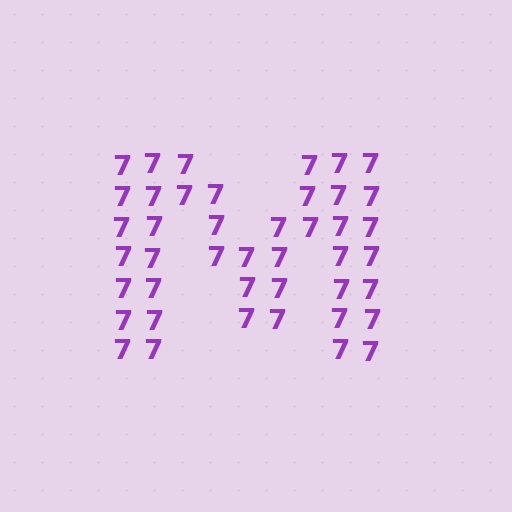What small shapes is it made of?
It is made of small digit 7's.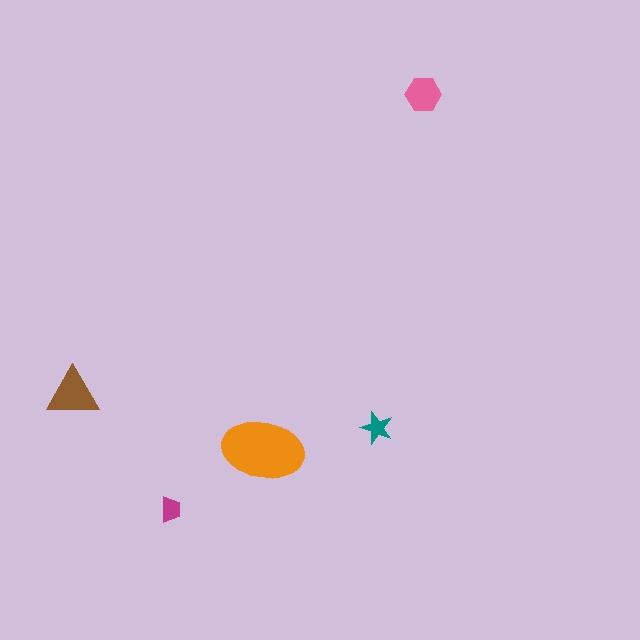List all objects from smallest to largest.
The magenta trapezoid, the teal star, the pink hexagon, the brown triangle, the orange ellipse.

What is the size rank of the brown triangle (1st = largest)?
2nd.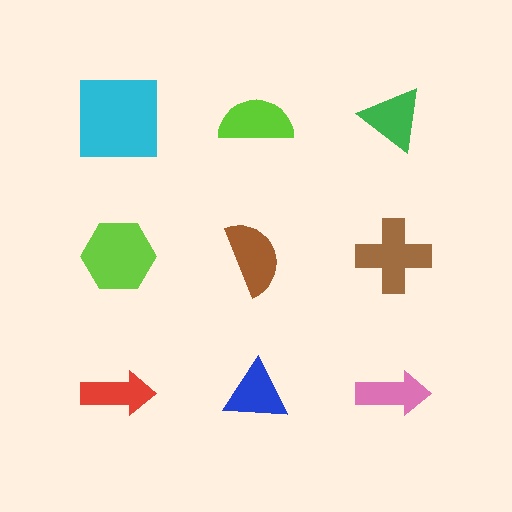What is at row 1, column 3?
A green triangle.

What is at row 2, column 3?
A brown cross.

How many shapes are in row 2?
3 shapes.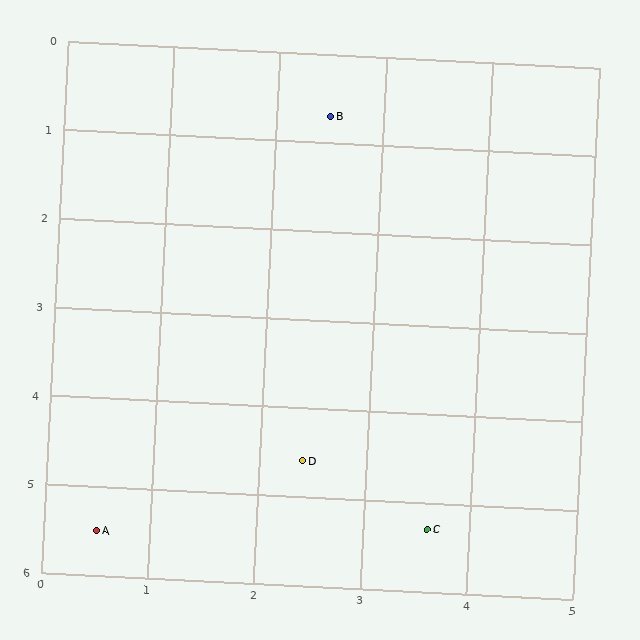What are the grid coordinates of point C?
Point C is at approximately (3.6, 5.3).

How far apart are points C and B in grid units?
Points C and B are about 4.7 grid units apart.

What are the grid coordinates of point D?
Point D is at approximately (2.4, 4.6).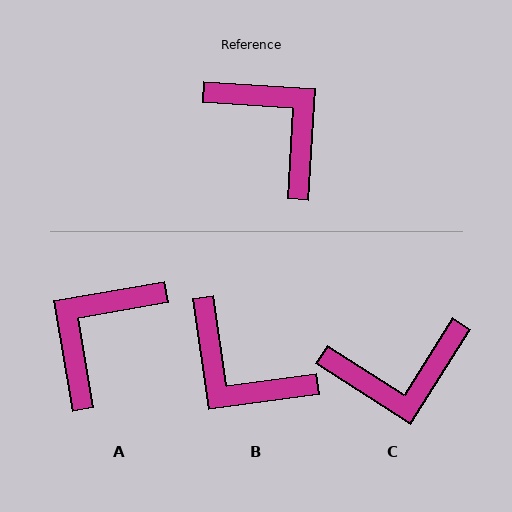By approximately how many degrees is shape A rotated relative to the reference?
Approximately 103 degrees counter-clockwise.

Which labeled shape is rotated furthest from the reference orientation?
B, about 169 degrees away.